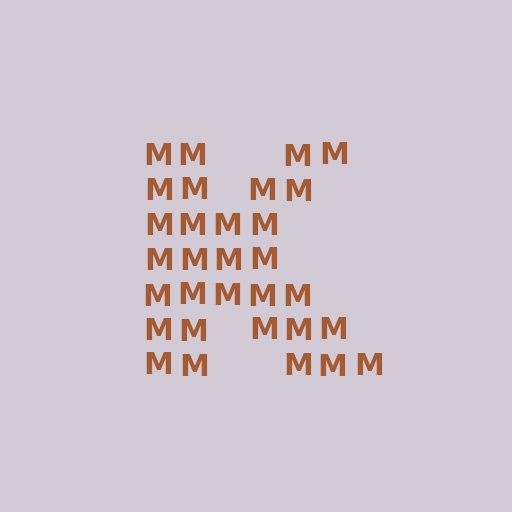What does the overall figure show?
The overall figure shows the letter K.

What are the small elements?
The small elements are letter M's.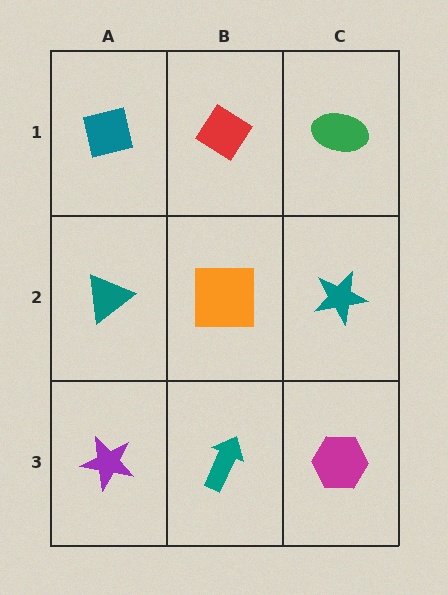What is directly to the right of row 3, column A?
A teal arrow.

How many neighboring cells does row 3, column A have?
2.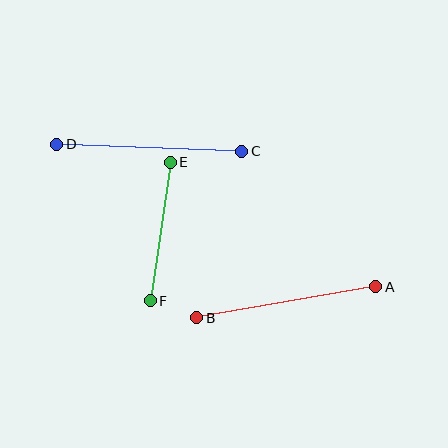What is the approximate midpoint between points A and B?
The midpoint is at approximately (286, 302) pixels.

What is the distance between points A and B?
The distance is approximately 181 pixels.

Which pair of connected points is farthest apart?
Points C and D are farthest apart.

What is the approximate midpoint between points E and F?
The midpoint is at approximately (160, 232) pixels.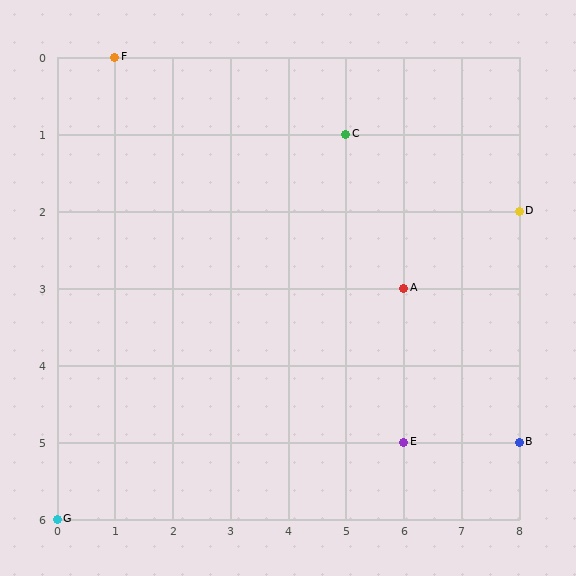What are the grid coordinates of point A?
Point A is at grid coordinates (6, 3).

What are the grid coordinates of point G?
Point G is at grid coordinates (0, 6).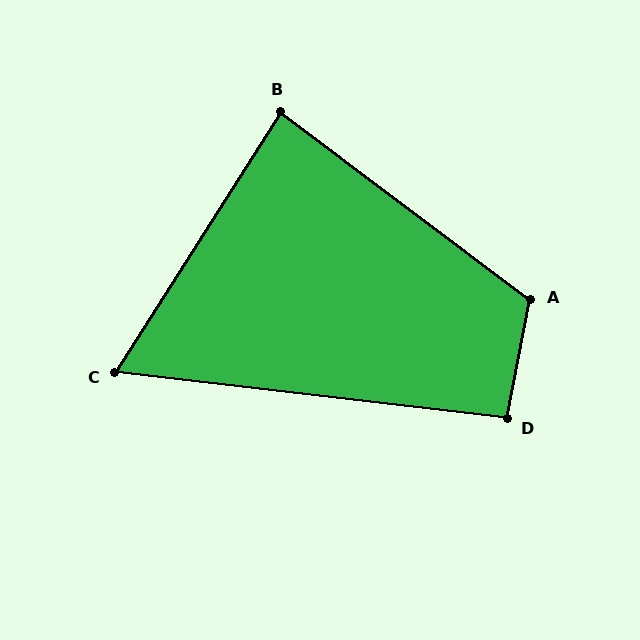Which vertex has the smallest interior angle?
C, at approximately 64 degrees.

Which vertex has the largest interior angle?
A, at approximately 116 degrees.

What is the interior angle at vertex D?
Approximately 94 degrees (approximately right).